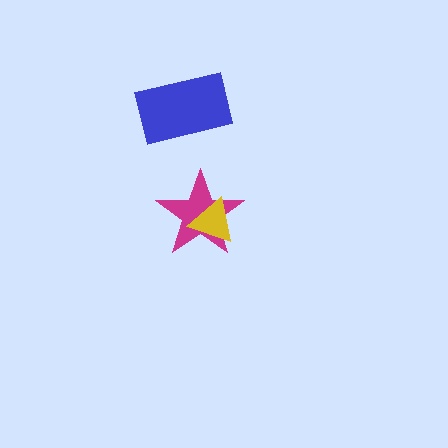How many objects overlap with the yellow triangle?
1 object overlaps with the yellow triangle.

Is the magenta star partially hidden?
Yes, it is partially covered by another shape.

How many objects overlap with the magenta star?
1 object overlaps with the magenta star.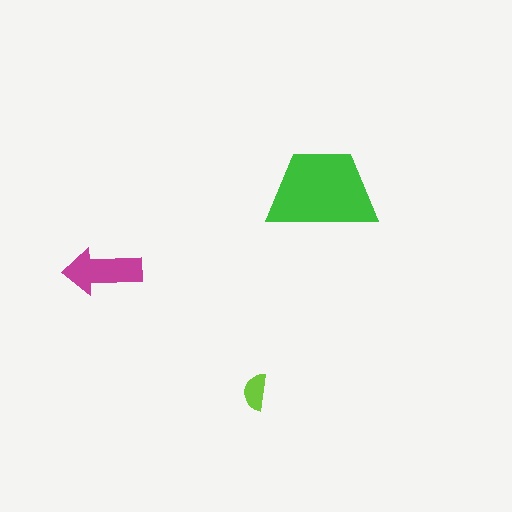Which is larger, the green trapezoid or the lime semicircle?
The green trapezoid.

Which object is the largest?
The green trapezoid.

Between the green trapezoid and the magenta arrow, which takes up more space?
The green trapezoid.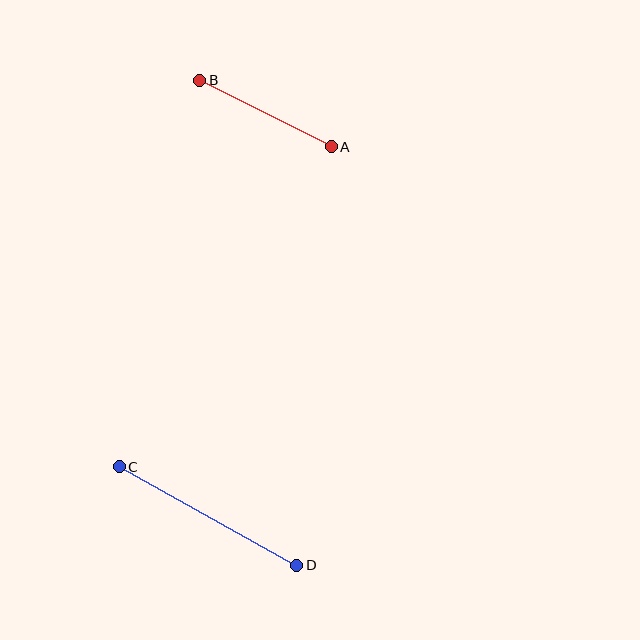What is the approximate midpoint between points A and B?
The midpoint is at approximately (266, 113) pixels.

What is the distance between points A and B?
The distance is approximately 148 pixels.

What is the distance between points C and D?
The distance is approximately 203 pixels.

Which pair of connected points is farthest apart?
Points C and D are farthest apart.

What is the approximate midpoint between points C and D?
The midpoint is at approximately (208, 516) pixels.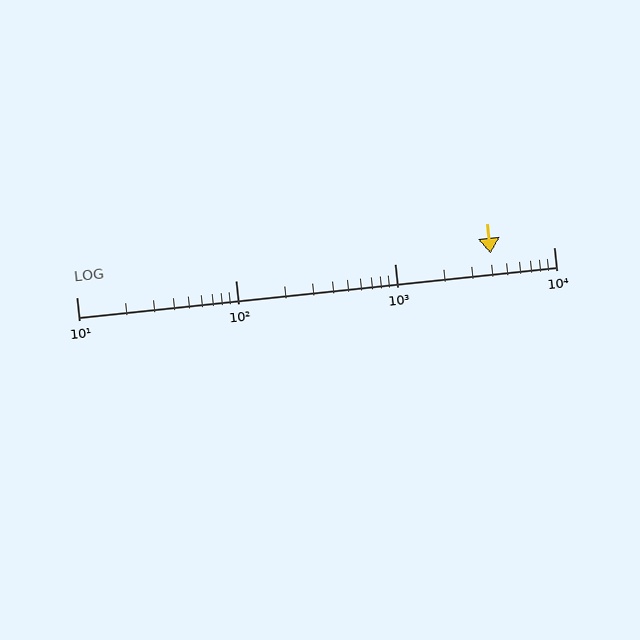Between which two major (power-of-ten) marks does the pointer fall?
The pointer is between 1000 and 10000.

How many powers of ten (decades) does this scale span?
The scale spans 3 decades, from 10 to 10000.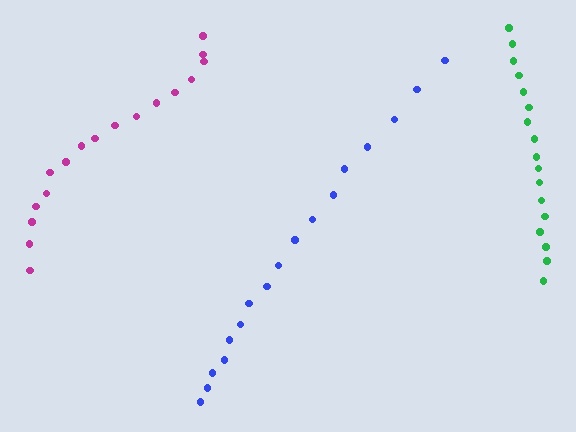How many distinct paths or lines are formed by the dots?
There are 3 distinct paths.